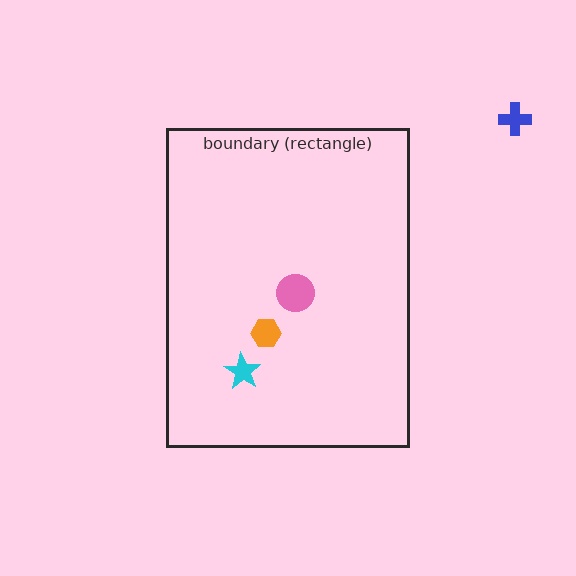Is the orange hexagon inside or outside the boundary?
Inside.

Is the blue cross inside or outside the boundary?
Outside.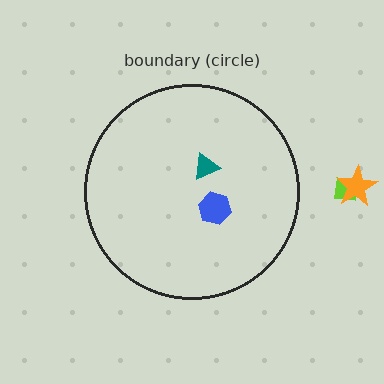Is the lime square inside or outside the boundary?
Outside.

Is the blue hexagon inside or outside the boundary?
Inside.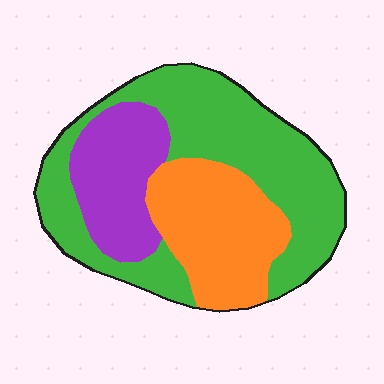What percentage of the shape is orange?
Orange takes up about one quarter (1/4) of the shape.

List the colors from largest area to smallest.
From largest to smallest: green, orange, purple.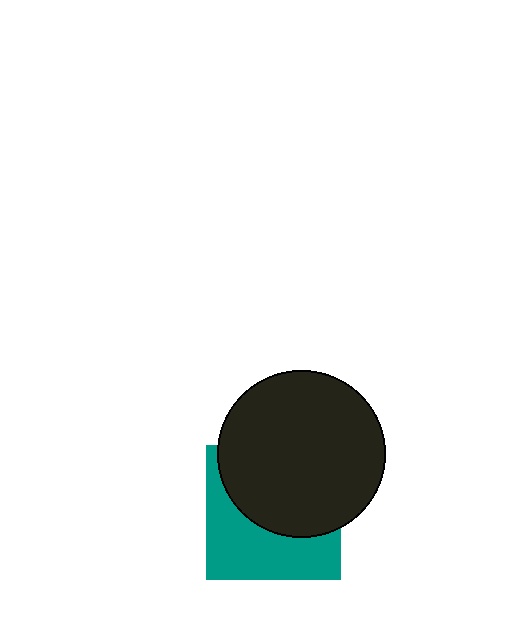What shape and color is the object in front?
The object in front is a black circle.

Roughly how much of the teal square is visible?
About half of it is visible (roughly 46%).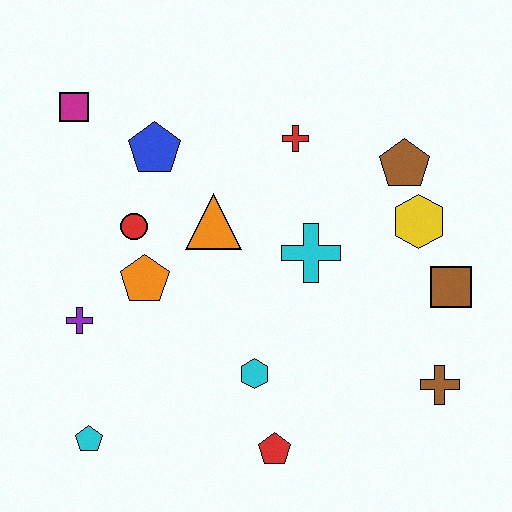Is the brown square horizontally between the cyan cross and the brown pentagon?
No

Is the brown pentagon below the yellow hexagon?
No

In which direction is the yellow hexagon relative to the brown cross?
The yellow hexagon is above the brown cross.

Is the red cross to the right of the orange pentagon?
Yes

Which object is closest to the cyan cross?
The orange triangle is closest to the cyan cross.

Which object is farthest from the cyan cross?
The cyan pentagon is farthest from the cyan cross.